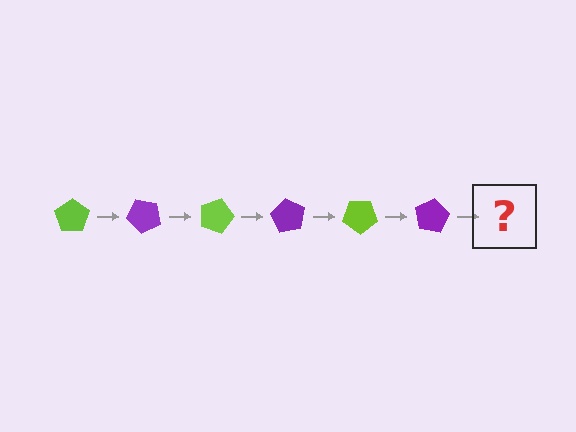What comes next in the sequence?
The next element should be a lime pentagon, rotated 270 degrees from the start.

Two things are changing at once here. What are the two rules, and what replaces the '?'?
The two rules are that it rotates 45 degrees each step and the color cycles through lime and purple. The '?' should be a lime pentagon, rotated 270 degrees from the start.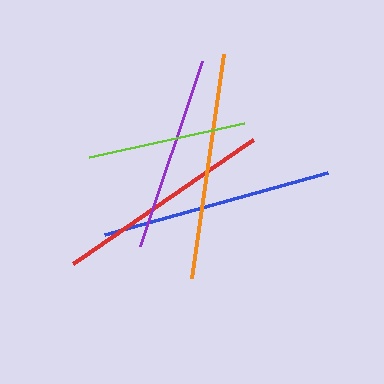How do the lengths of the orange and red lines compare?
The orange and red lines are approximately the same length.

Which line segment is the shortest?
The lime line is the shortest at approximately 158 pixels.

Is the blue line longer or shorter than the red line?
The blue line is longer than the red line.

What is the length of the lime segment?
The lime segment is approximately 158 pixels long.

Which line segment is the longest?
The blue line is the longest at approximately 232 pixels.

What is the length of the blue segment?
The blue segment is approximately 232 pixels long.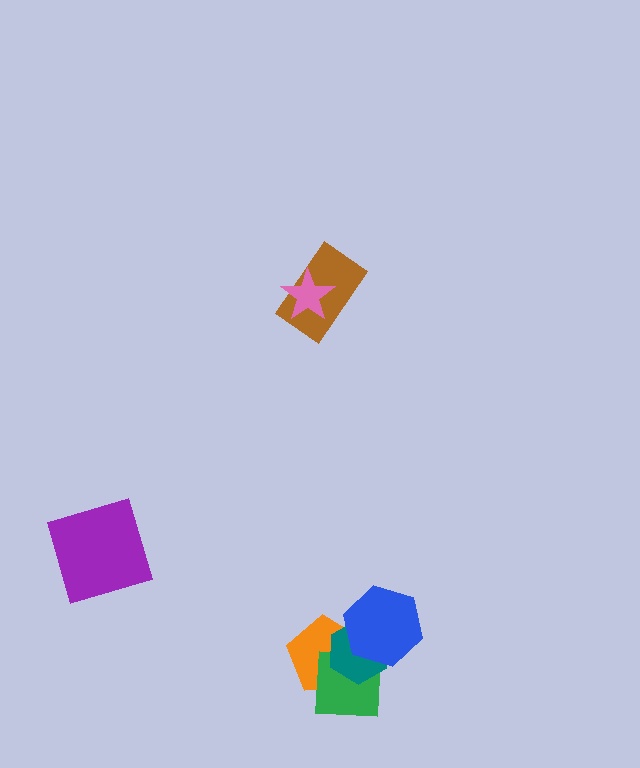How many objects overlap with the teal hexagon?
3 objects overlap with the teal hexagon.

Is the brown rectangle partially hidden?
Yes, it is partially covered by another shape.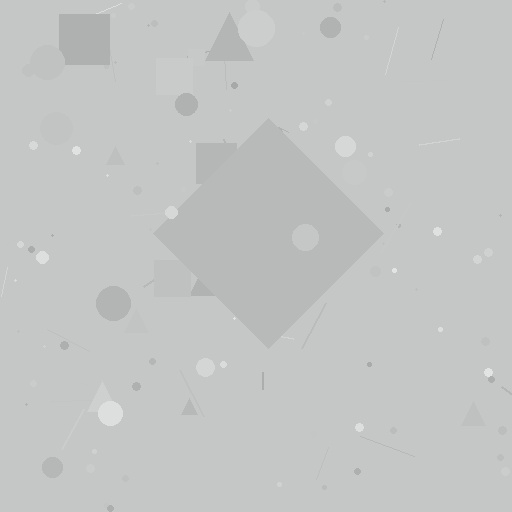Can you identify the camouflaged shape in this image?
The camouflaged shape is a diamond.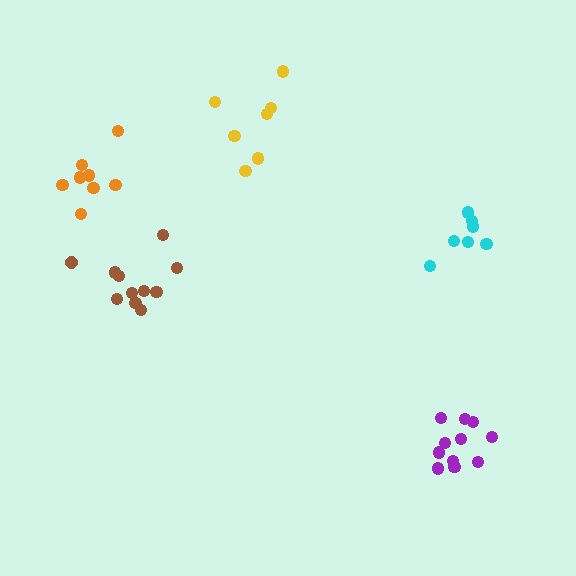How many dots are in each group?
Group 1: 7 dots, Group 2: 11 dots, Group 3: 7 dots, Group 4: 11 dots, Group 5: 8 dots (44 total).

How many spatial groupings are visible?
There are 5 spatial groupings.